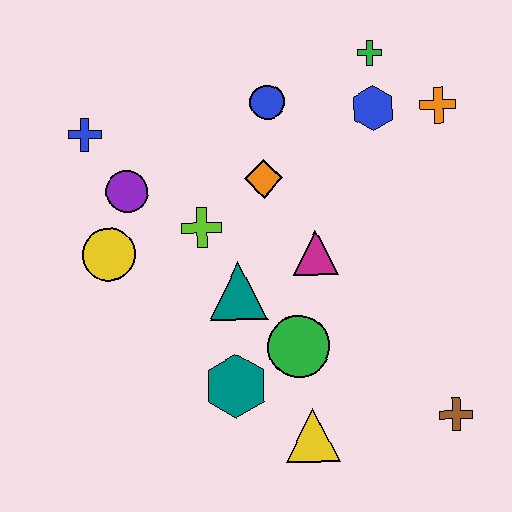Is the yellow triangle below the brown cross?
Yes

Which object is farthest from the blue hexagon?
The yellow triangle is farthest from the blue hexagon.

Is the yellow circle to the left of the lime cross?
Yes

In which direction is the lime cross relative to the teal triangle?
The lime cross is above the teal triangle.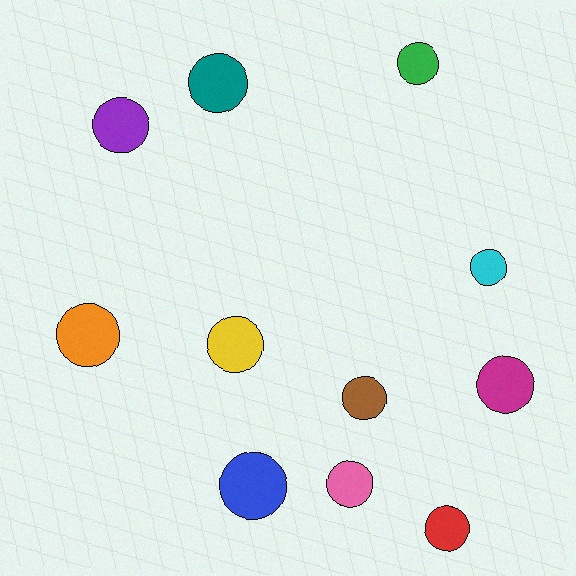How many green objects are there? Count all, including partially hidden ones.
There is 1 green object.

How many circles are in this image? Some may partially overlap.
There are 11 circles.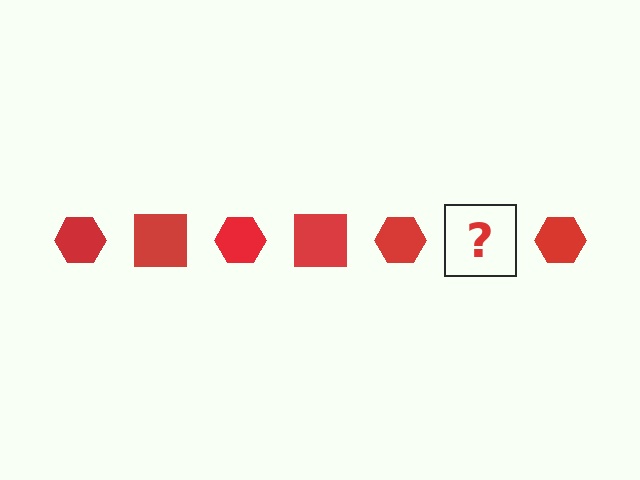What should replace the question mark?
The question mark should be replaced with a red square.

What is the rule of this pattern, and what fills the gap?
The rule is that the pattern cycles through hexagon, square shapes in red. The gap should be filled with a red square.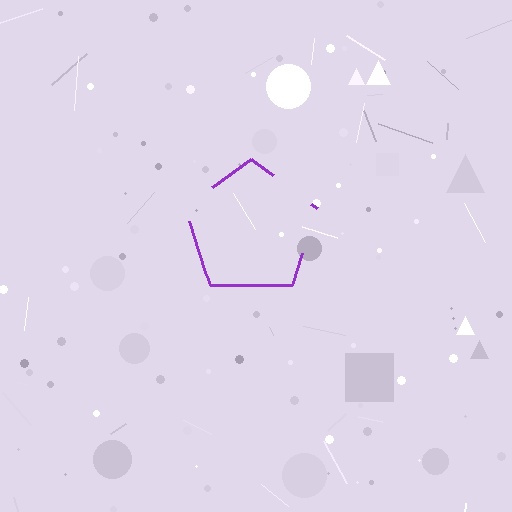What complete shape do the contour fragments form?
The contour fragments form a pentagon.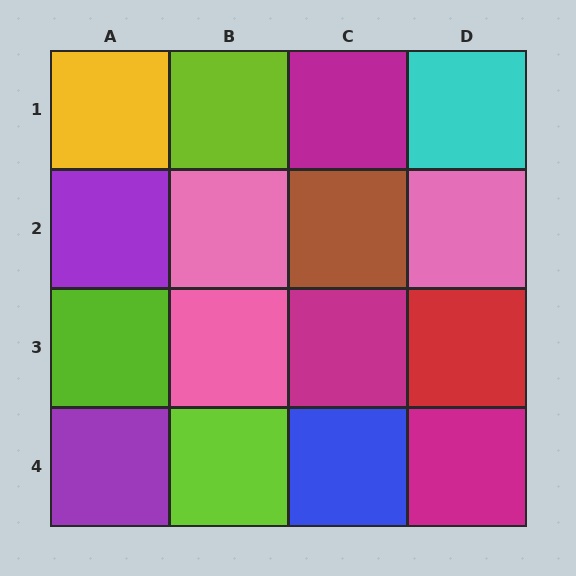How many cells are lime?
3 cells are lime.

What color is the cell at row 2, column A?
Purple.